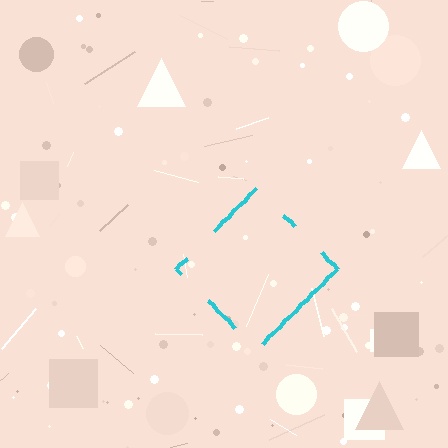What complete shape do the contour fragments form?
The contour fragments form a diamond.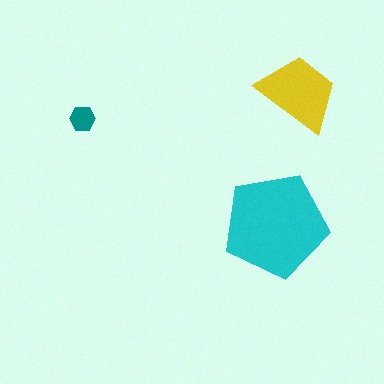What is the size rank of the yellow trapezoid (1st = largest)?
2nd.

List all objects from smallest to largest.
The teal hexagon, the yellow trapezoid, the cyan pentagon.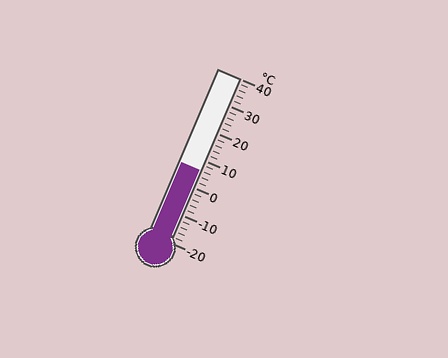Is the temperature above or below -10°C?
The temperature is above -10°C.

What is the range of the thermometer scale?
The thermometer scale ranges from -20°C to 40°C.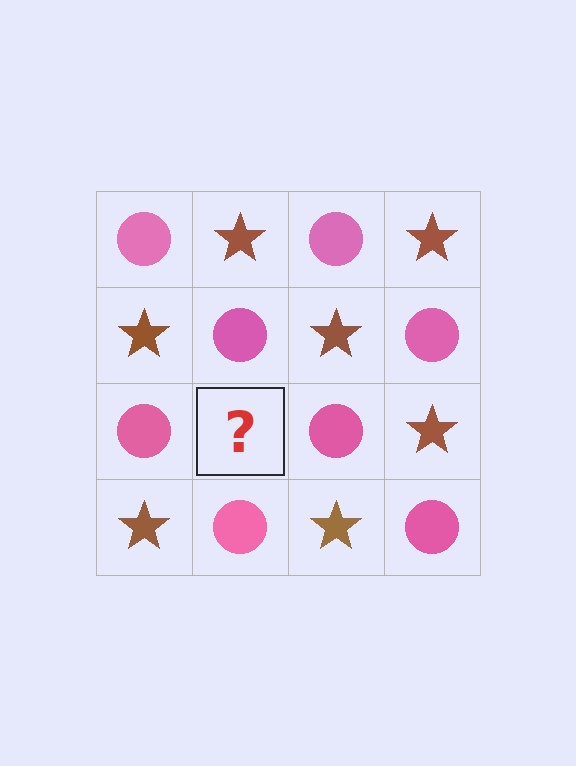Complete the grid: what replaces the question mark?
The question mark should be replaced with a brown star.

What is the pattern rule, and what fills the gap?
The rule is that it alternates pink circle and brown star in a checkerboard pattern. The gap should be filled with a brown star.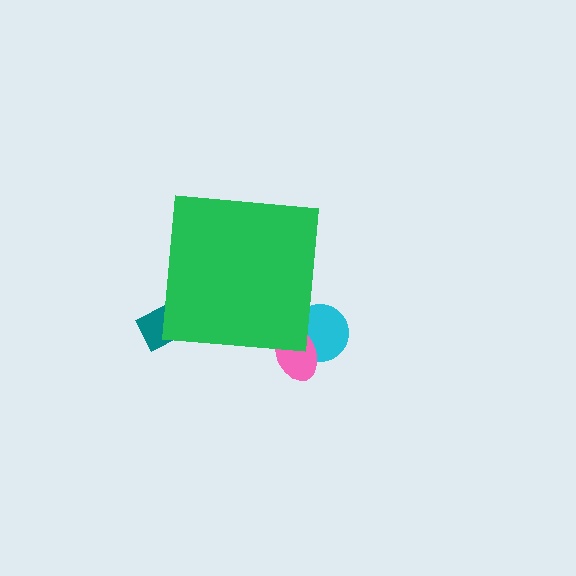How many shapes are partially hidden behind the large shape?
3 shapes are partially hidden.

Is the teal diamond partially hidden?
Yes, the teal diamond is partially hidden behind the green square.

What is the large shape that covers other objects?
A green square.